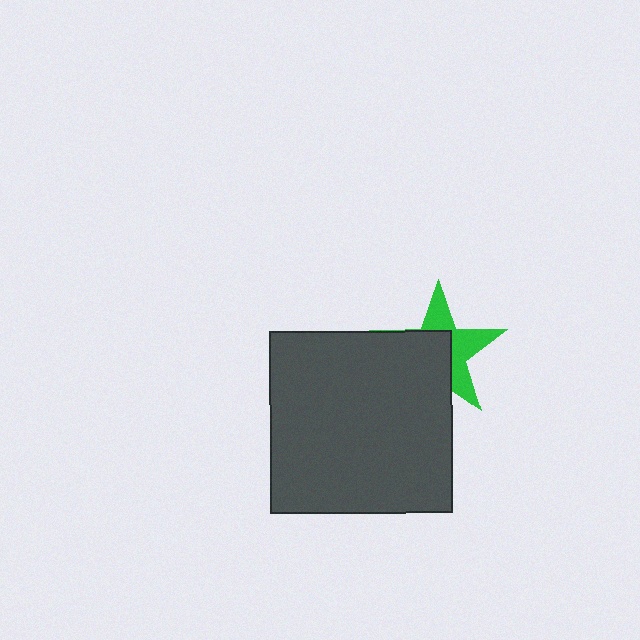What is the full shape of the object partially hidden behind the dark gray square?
The partially hidden object is a green star.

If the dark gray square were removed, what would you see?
You would see the complete green star.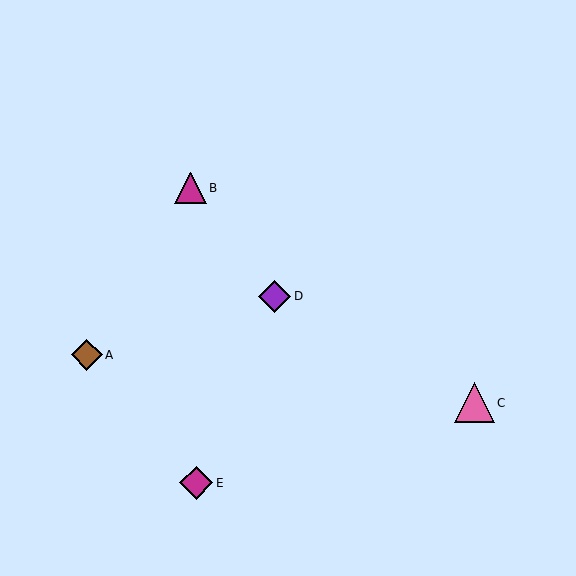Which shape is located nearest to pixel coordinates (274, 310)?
The purple diamond (labeled D) at (274, 296) is nearest to that location.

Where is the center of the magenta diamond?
The center of the magenta diamond is at (196, 483).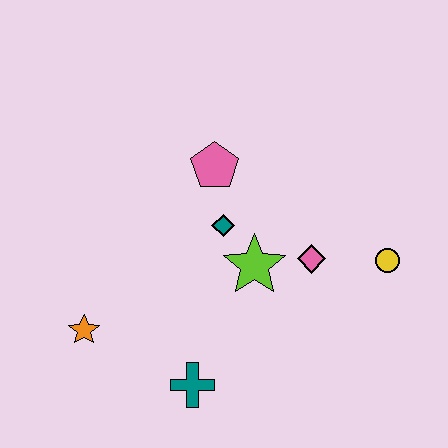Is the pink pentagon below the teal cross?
No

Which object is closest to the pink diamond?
The lime star is closest to the pink diamond.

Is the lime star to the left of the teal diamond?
No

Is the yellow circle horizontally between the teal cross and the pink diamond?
No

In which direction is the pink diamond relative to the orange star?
The pink diamond is to the right of the orange star.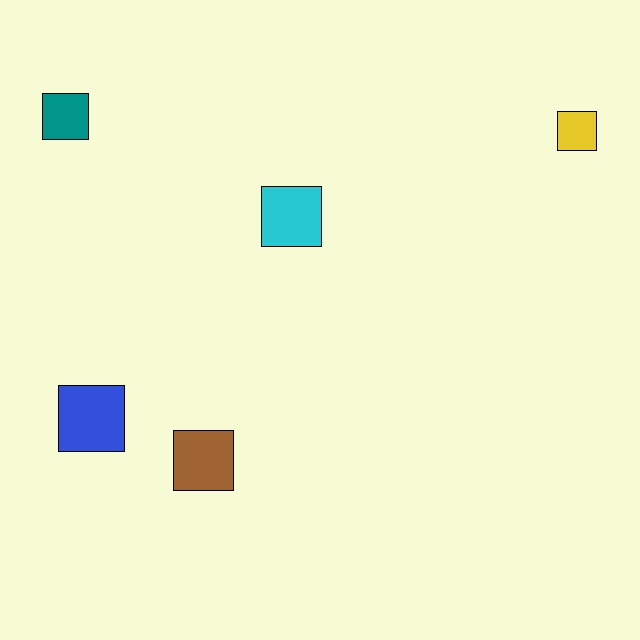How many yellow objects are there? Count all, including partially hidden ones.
There is 1 yellow object.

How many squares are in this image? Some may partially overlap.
There are 5 squares.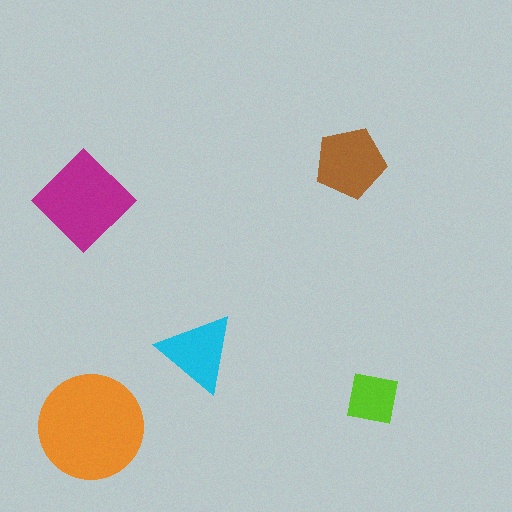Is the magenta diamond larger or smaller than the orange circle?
Smaller.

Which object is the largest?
The orange circle.